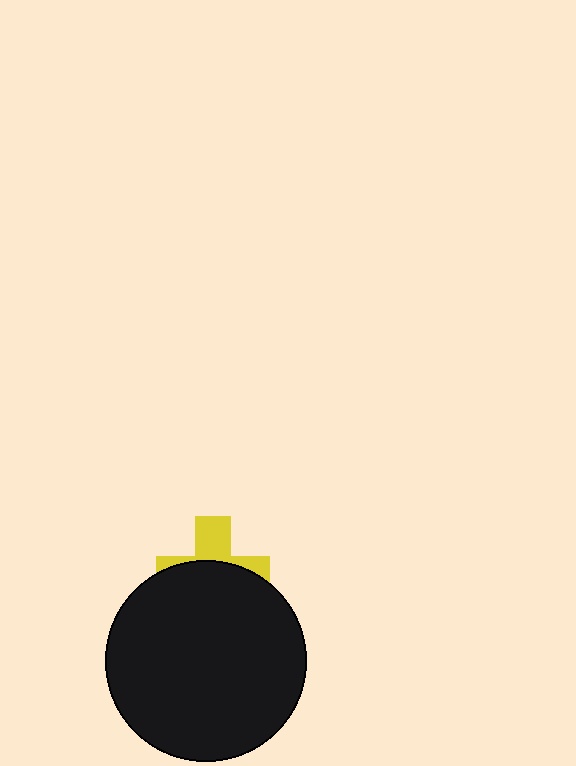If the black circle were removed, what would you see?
You would see the complete yellow cross.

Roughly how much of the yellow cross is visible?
A small part of it is visible (roughly 38%).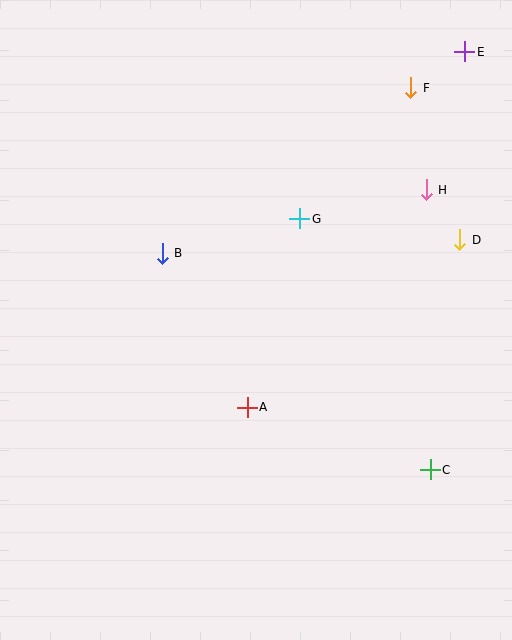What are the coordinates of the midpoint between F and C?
The midpoint between F and C is at (421, 279).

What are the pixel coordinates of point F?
Point F is at (411, 88).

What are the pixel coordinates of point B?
Point B is at (162, 253).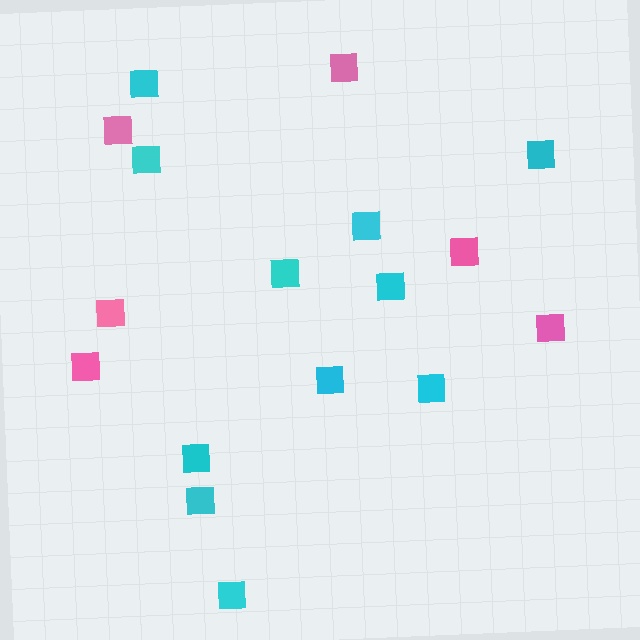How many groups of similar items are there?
There are 2 groups: one group of cyan squares (11) and one group of pink squares (6).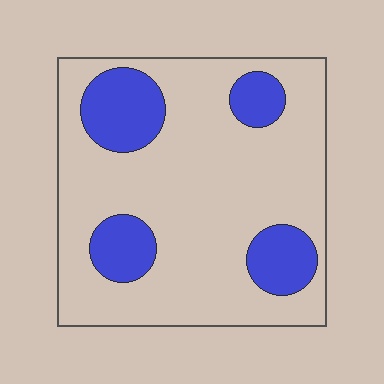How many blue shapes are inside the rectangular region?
4.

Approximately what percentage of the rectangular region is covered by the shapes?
Approximately 20%.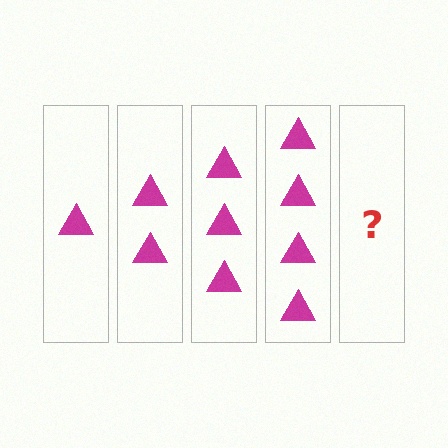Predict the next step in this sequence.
The next step is 5 triangles.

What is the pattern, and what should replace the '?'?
The pattern is that each step adds one more triangle. The '?' should be 5 triangles.